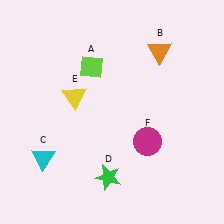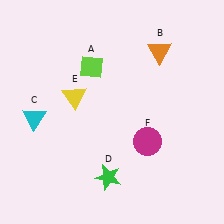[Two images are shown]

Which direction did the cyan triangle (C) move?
The cyan triangle (C) moved up.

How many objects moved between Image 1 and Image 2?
1 object moved between the two images.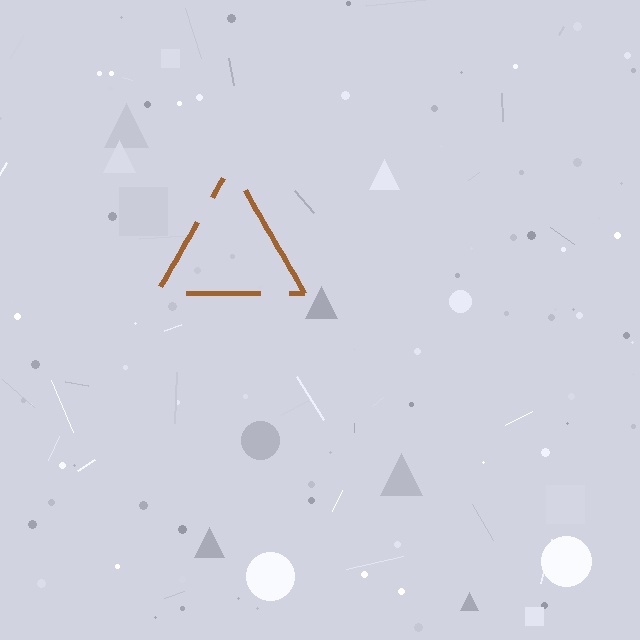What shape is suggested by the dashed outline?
The dashed outline suggests a triangle.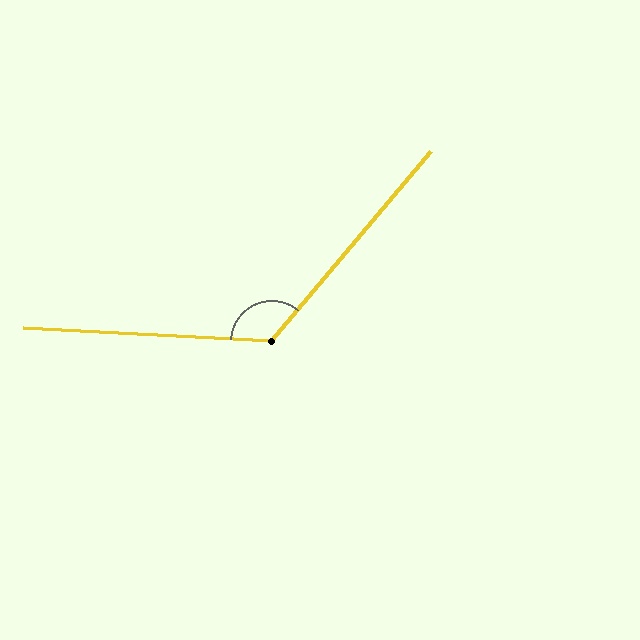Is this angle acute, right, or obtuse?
It is obtuse.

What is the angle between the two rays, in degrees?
Approximately 127 degrees.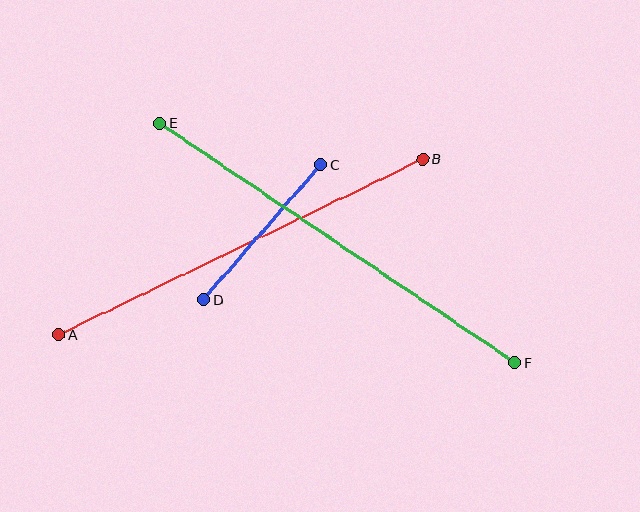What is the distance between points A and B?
The distance is approximately 404 pixels.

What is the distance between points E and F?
The distance is approximately 428 pixels.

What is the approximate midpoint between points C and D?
The midpoint is at approximately (262, 232) pixels.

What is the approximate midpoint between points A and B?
The midpoint is at approximately (241, 247) pixels.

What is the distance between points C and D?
The distance is approximately 179 pixels.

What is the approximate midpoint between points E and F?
The midpoint is at approximately (338, 243) pixels.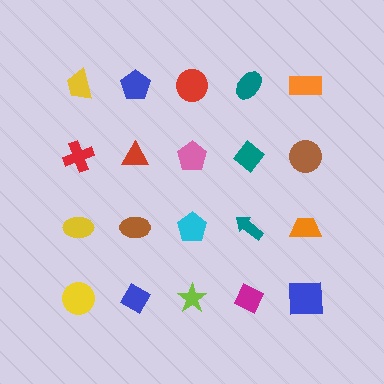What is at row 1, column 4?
A teal ellipse.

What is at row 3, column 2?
A brown ellipse.